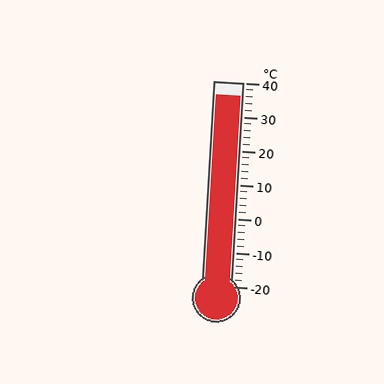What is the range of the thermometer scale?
The thermometer scale ranges from -20°C to 40°C.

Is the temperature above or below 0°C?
The temperature is above 0°C.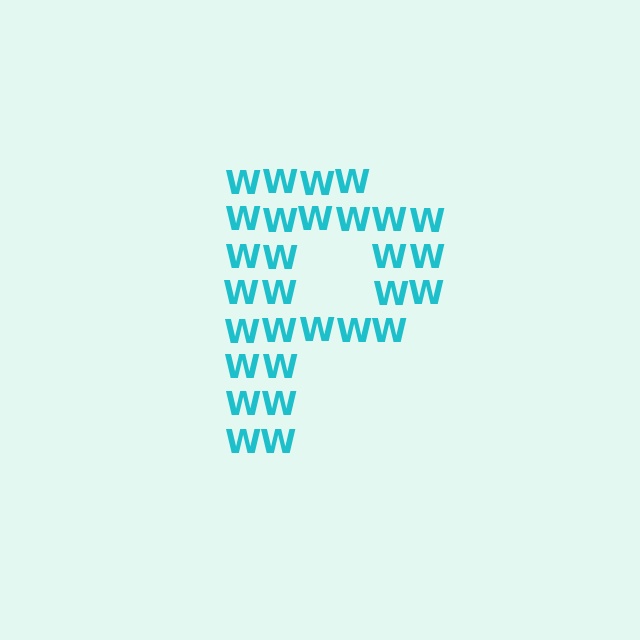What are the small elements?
The small elements are letter W's.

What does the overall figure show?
The overall figure shows the letter P.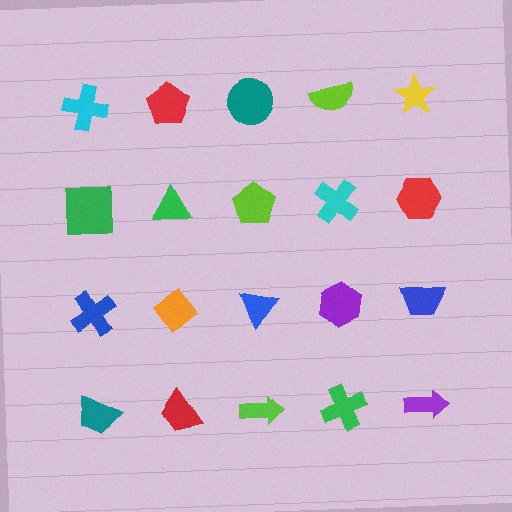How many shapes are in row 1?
5 shapes.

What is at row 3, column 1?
A blue cross.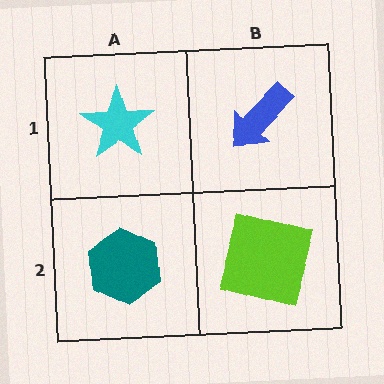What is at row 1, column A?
A cyan star.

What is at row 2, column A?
A teal hexagon.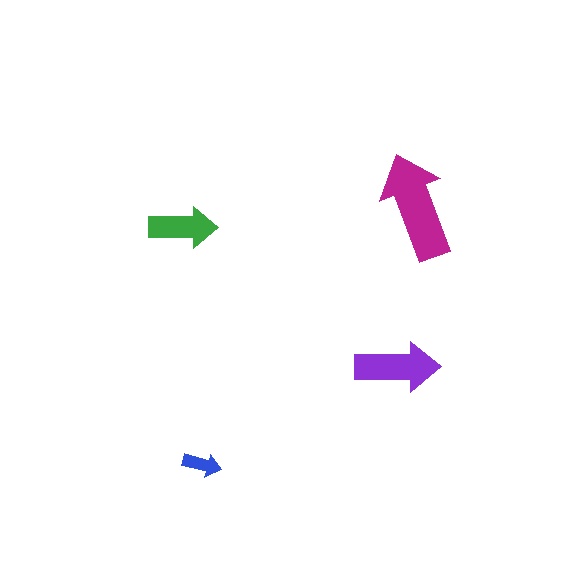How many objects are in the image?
There are 4 objects in the image.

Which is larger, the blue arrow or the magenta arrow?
The magenta one.